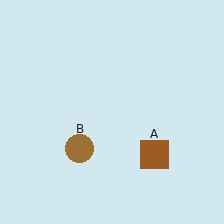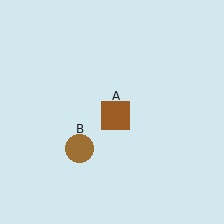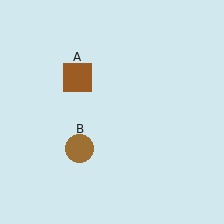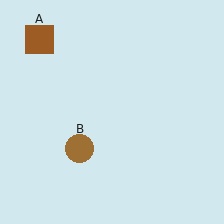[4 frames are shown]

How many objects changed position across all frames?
1 object changed position: brown square (object A).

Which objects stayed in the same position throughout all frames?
Brown circle (object B) remained stationary.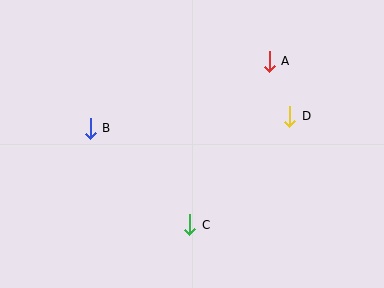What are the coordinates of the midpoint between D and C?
The midpoint between D and C is at (240, 170).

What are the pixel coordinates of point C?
Point C is at (190, 225).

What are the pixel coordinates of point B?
Point B is at (90, 128).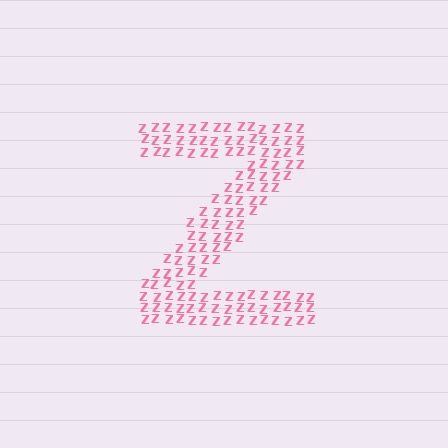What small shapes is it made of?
It is made of small letter Z's.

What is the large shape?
The large shape is the letter Z.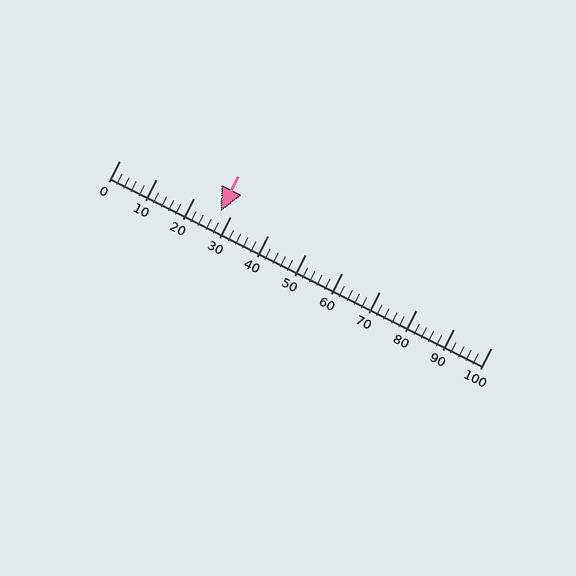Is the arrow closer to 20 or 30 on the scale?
The arrow is closer to 30.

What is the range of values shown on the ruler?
The ruler shows values from 0 to 100.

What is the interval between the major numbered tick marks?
The major tick marks are spaced 10 units apart.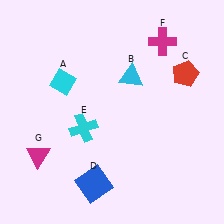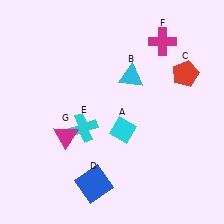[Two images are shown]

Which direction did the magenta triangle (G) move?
The magenta triangle (G) moved right.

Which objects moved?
The objects that moved are: the cyan diamond (A), the magenta triangle (G).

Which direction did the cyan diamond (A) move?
The cyan diamond (A) moved right.